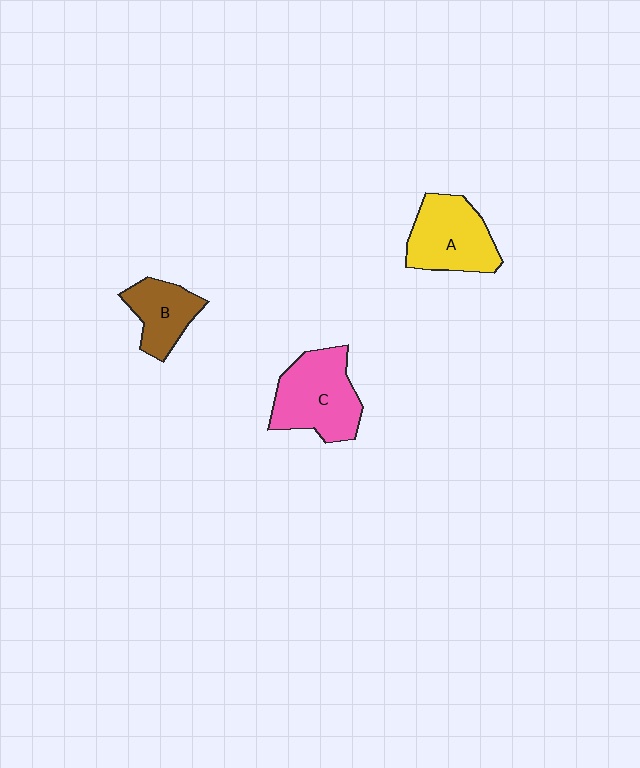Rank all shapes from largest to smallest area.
From largest to smallest: C (pink), A (yellow), B (brown).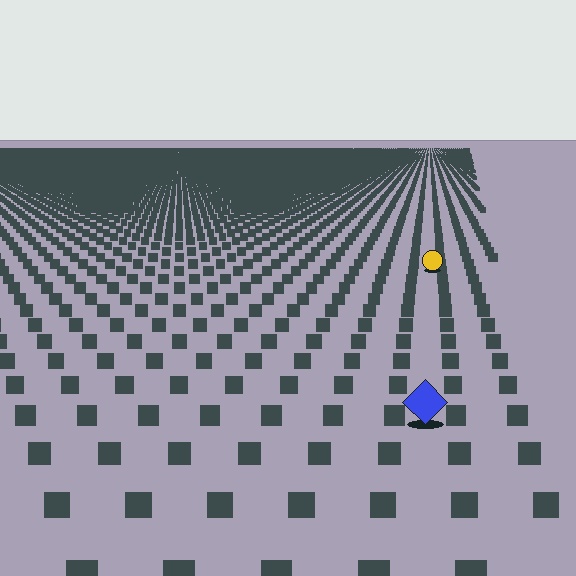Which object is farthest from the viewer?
The yellow circle is farthest from the viewer. It appears smaller and the ground texture around it is denser.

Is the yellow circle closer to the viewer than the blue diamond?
No. The blue diamond is closer — you can tell from the texture gradient: the ground texture is coarser near it.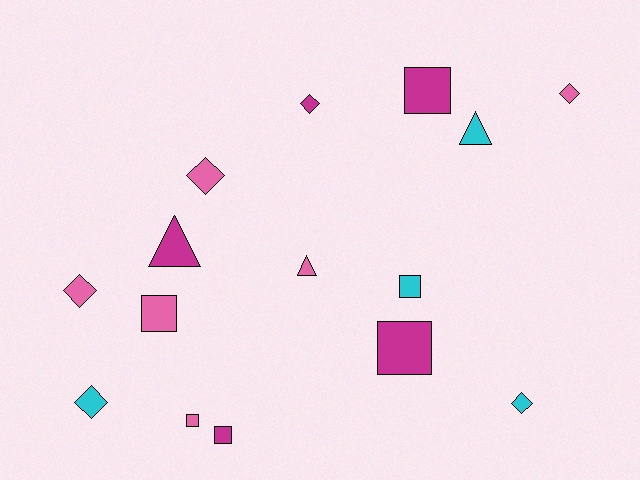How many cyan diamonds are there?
There are 2 cyan diamonds.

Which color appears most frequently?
Pink, with 6 objects.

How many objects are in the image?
There are 15 objects.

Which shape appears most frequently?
Diamond, with 6 objects.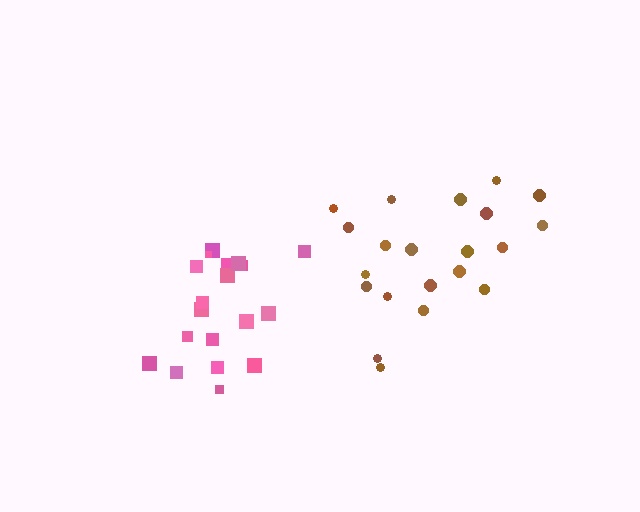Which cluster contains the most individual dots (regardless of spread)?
Brown (21).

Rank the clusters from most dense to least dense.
pink, brown.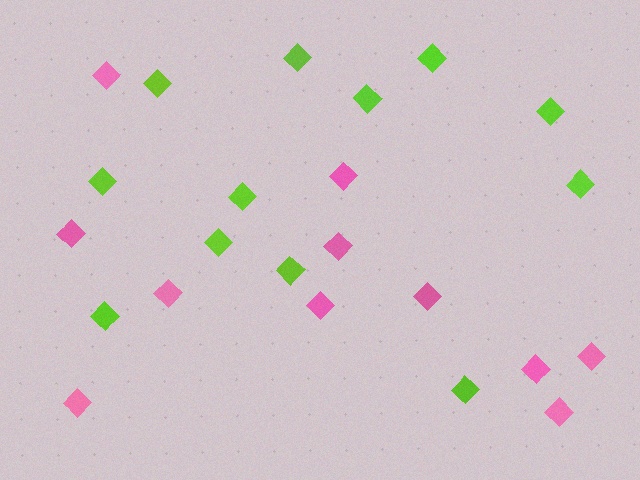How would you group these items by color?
There are 2 groups: one group of lime diamonds (12) and one group of pink diamonds (11).